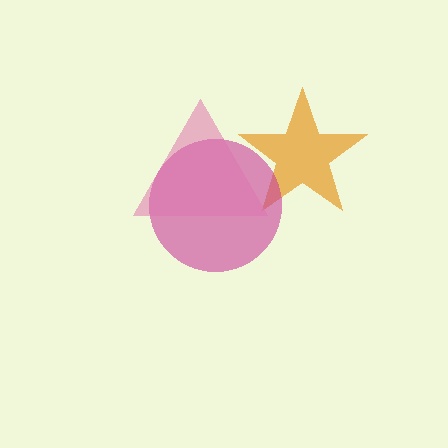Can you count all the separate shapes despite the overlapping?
Yes, there are 3 separate shapes.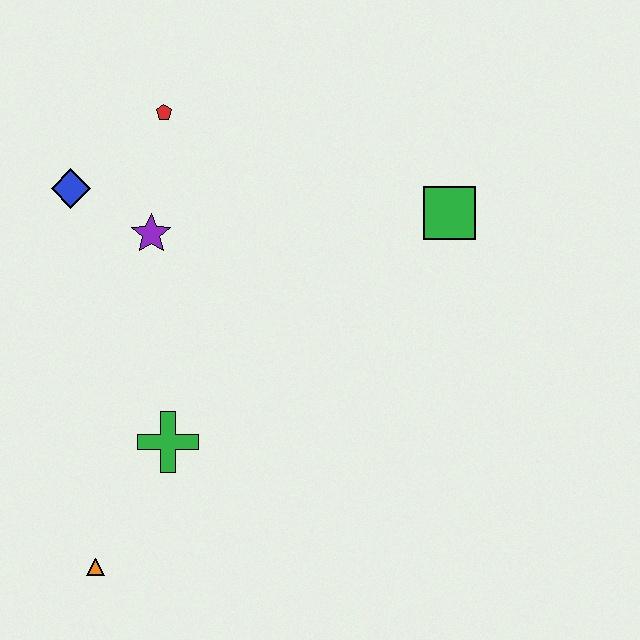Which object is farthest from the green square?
The orange triangle is farthest from the green square.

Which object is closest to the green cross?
The orange triangle is closest to the green cross.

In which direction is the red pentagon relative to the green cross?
The red pentagon is above the green cross.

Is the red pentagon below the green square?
No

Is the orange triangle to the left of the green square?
Yes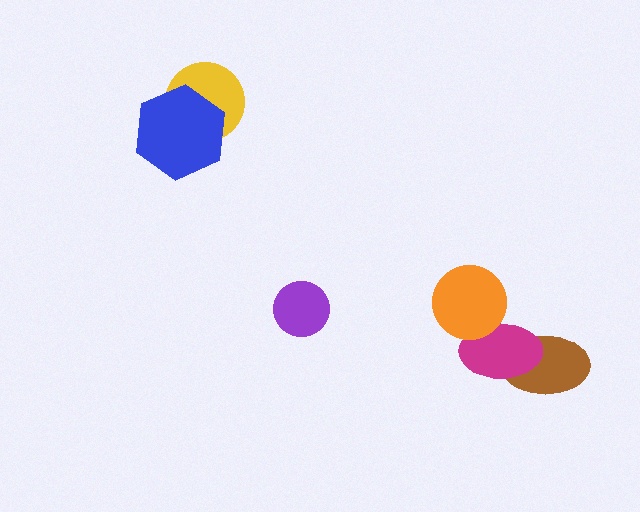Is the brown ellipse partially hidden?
Yes, it is partially covered by another shape.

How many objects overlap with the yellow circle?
1 object overlaps with the yellow circle.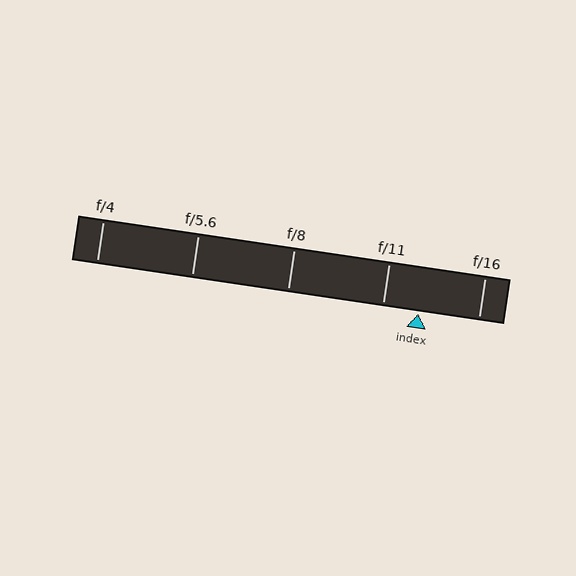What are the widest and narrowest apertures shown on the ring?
The widest aperture shown is f/4 and the narrowest is f/16.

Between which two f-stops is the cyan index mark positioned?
The index mark is between f/11 and f/16.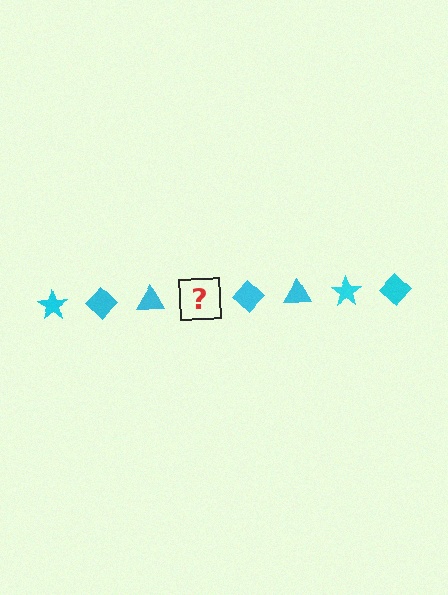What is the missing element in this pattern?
The missing element is a cyan star.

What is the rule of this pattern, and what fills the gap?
The rule is that the pattern cycles through star, diamond, triangle shapes in cyan. The gap should be filled with a cyan star.